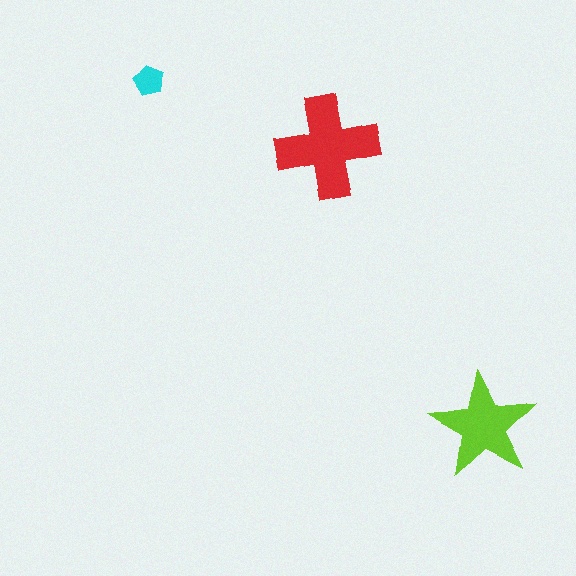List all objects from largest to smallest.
The red cross, the lime star, the cyan pentagon.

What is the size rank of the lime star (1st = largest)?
2nd.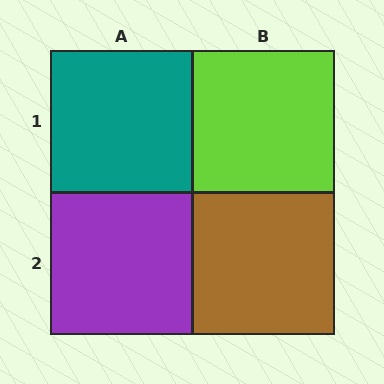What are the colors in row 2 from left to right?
Purple, brown.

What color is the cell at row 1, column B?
Lime.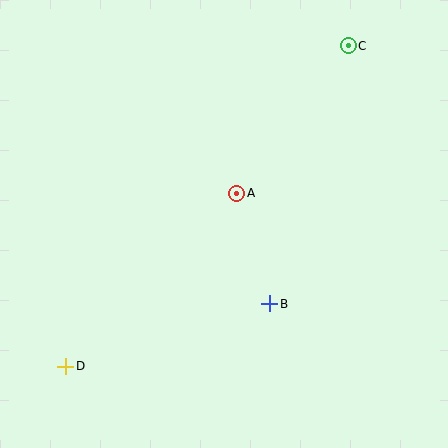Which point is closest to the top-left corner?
Point A is closest to the top-left corner.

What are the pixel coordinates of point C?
Point C is at (348, 46).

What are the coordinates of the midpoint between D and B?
The midpoint between D and B is at (168, 335).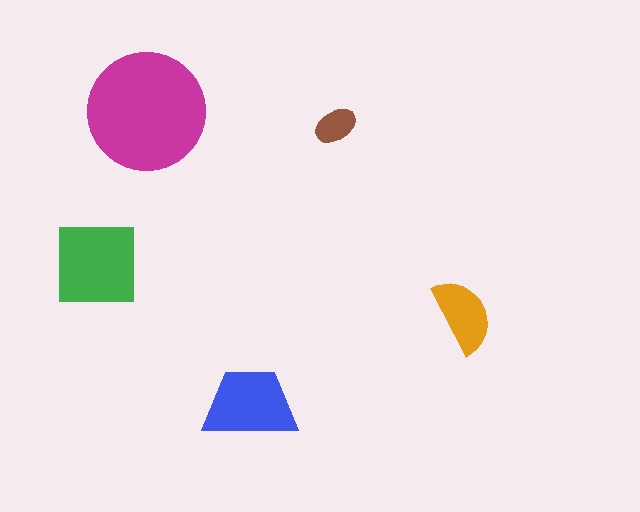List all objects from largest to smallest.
The magenta circle, the green square, the blue trapezoid, the orange semicircle, the brown ellipse.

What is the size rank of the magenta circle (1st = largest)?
1st.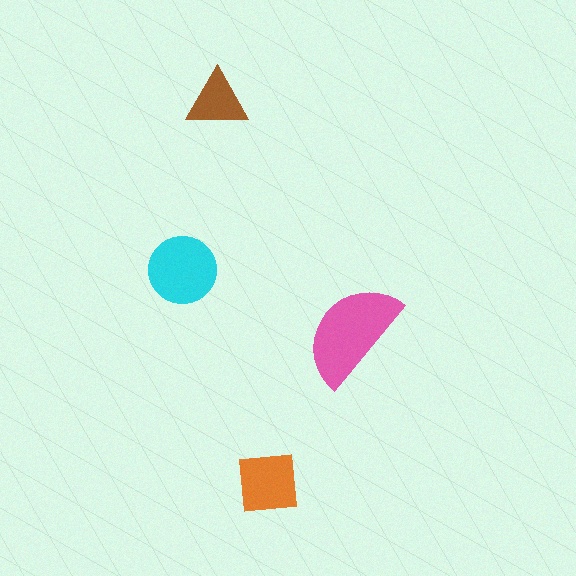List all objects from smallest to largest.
The brown triangle, the orange square, the cyan circle, the pink semicircle.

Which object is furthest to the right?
The pink semicircle is rightmost.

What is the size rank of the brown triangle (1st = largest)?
4th.